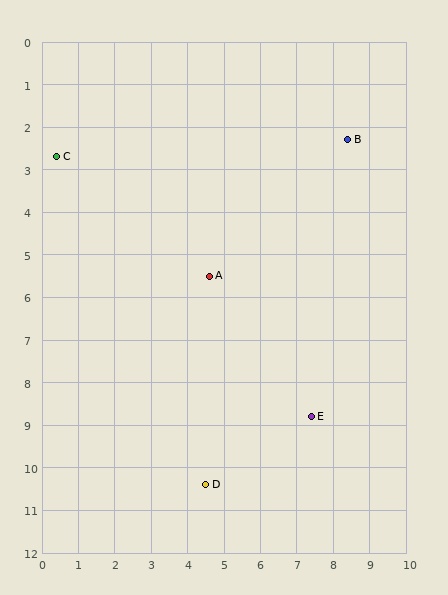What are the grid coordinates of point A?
Point A is at approximately (4.6, 5.5).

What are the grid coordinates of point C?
Point C is at approximately (0.4, 2.7).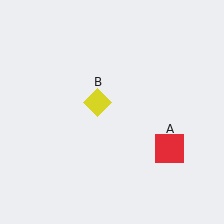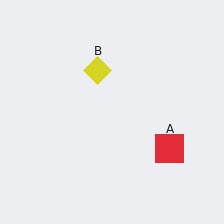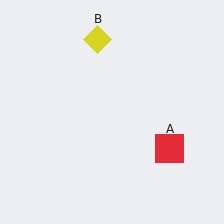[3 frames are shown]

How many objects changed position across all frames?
1 object changed position: yellow diamond (object B).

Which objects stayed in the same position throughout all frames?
Red square (object A) remained stationary.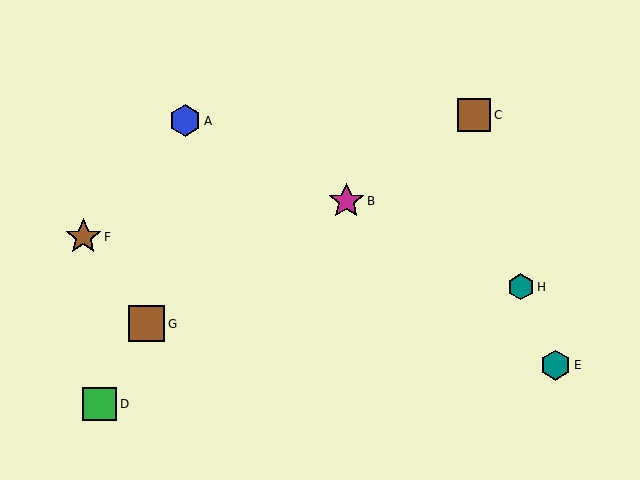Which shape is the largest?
The brown star (labeled F) is the largest.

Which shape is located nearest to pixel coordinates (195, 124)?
The blue hexagon (labeled A) at (185, 121) is nearest to that location.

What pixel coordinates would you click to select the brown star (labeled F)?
Click at (83, 237) to select the brown star F.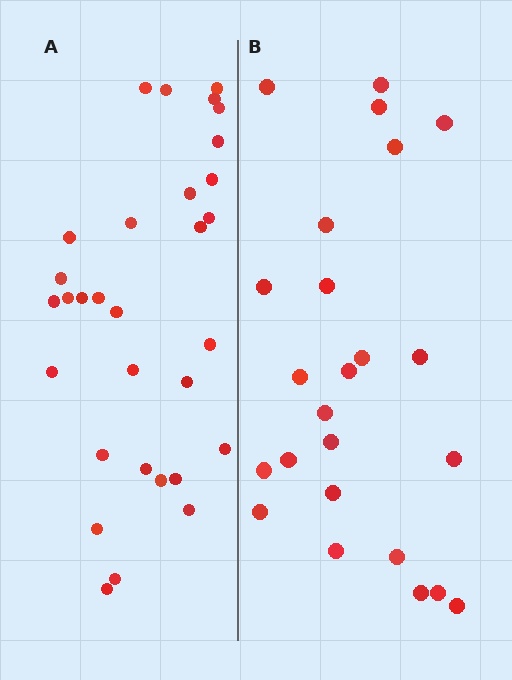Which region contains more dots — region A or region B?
Region A (the left region) has more dots.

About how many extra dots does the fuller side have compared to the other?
Region A has roughly 8 or so more dots than region B.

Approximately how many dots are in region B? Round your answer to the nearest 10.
About 20 dots. (The exact count is 24, which rounds to 20.)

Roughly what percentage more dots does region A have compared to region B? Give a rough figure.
About 30% more.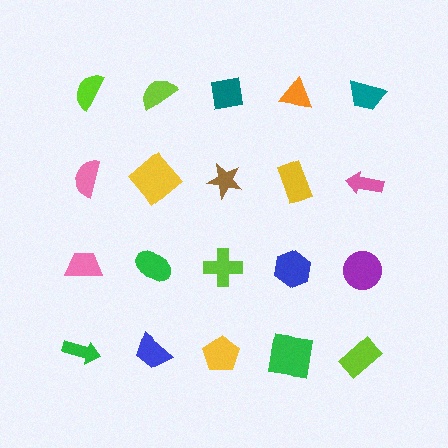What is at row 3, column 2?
A green ellipse.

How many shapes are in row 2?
5 shapes.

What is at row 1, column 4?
An orange triangle.